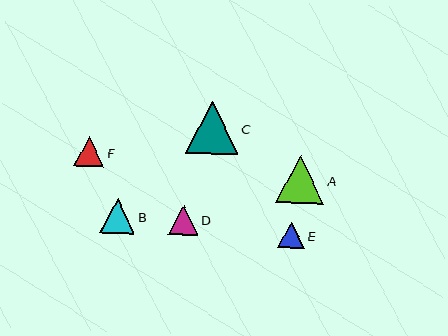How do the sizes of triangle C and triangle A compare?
Triangle C and triangle A are approximately the same size.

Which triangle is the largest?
Triangle C is the largest with a size of approximately 53 pixels.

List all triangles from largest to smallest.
From largest to smallest: C, A, B, D, F, E.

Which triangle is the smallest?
Triangle E is the smallest with a size of approximately 26 pixels.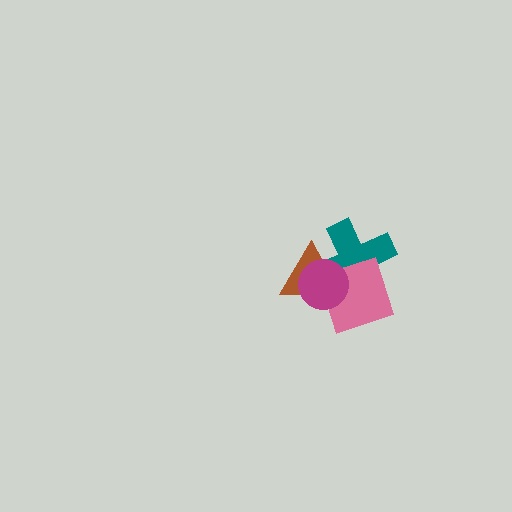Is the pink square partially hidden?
Yes, it is partially covered by another shape.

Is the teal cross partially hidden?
Yes, it is partially covered by another shape.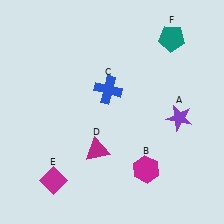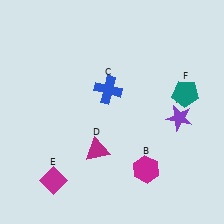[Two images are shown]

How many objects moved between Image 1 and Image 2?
1 object moved between the two images.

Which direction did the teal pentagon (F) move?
The teal pentagon (F) moved down.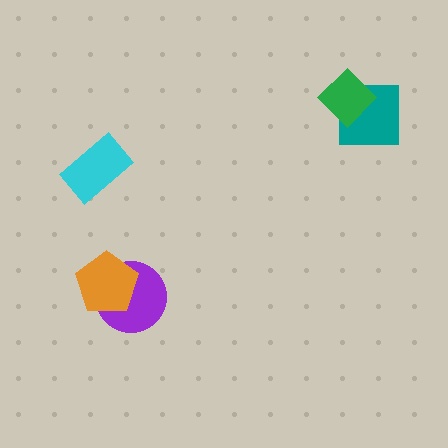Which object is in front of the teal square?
The green diamond is in front of the teal square.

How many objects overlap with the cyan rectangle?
0 objects overlap with the cyan rectangle.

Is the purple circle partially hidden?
Yes, it is partially covered by another shape.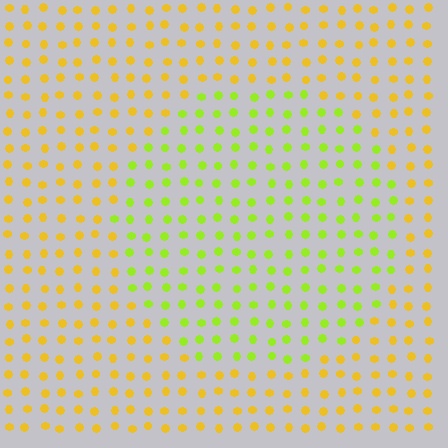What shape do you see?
I see a circle.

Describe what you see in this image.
The image is filled with small yellow elements in a uniform arrangement. A circle-shaped region is visible where the elements are tinted to a slightly different hue, forming a subtle color boundary.